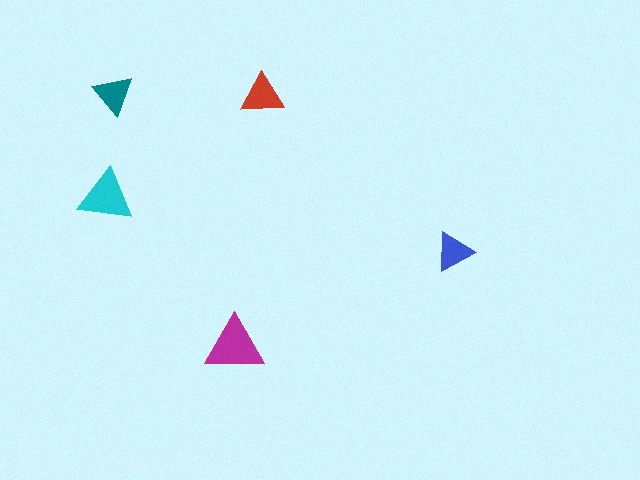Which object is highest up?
The teal triangle is topmost.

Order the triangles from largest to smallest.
the magenta one, the cyan one, the red one, the teal one, the blue one.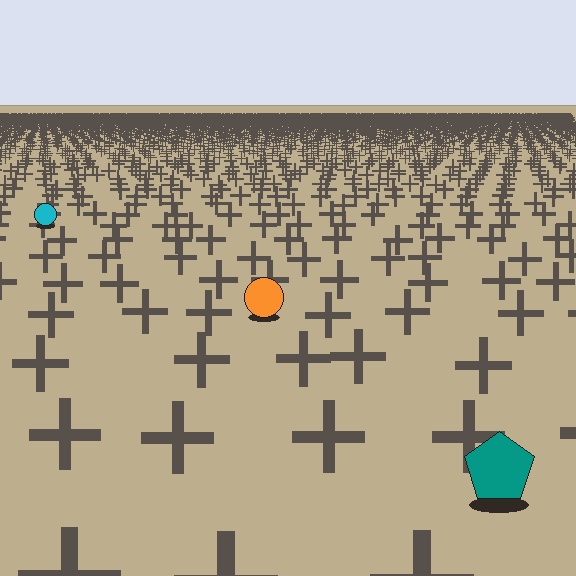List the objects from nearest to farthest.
From nearest to farthest: the teal pentagon, the orange circle, the cyan circle.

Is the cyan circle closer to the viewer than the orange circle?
No. The orange circle is closer — you can tell from the texture gradient: the ground texture is coarser near it.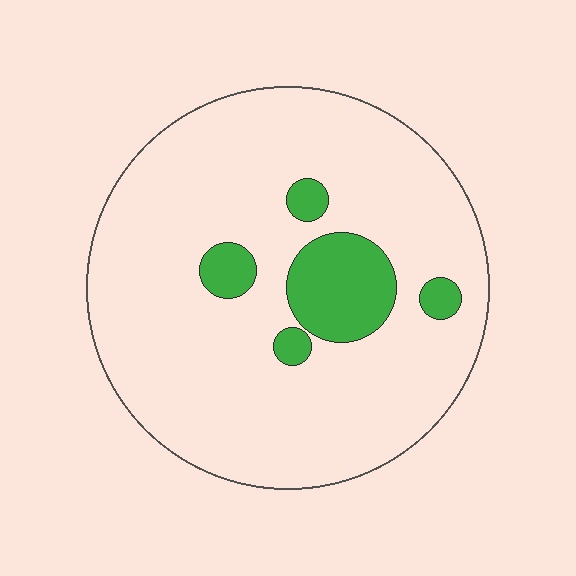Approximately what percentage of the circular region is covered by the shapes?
Approximately 15%.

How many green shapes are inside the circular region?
5.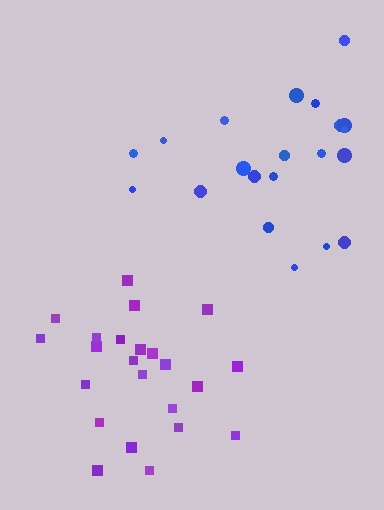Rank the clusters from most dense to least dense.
purple, blue.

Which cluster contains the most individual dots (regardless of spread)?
Purple (23).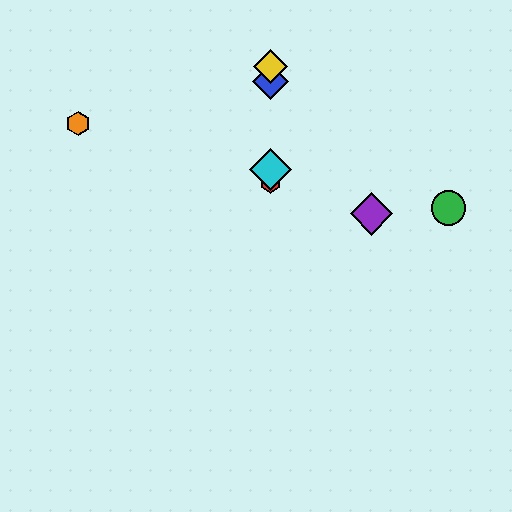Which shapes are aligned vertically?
The red hexagon, the blue diamond, the yellow diamond, the cyan diamond are aligned vertically.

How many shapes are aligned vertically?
4 shapes (the red hexagon, the blue diamond, the yellow diamond, the cyan diamond) are aligned vertically.